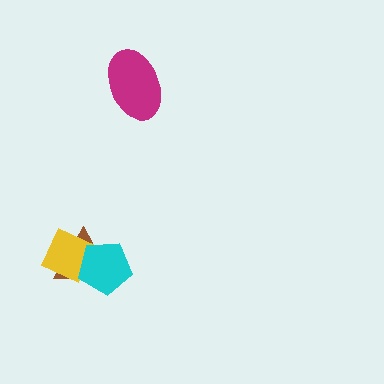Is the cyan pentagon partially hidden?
No, no other shape covers it.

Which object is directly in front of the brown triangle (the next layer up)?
The yellow diamond is directly in front of the brown triangle.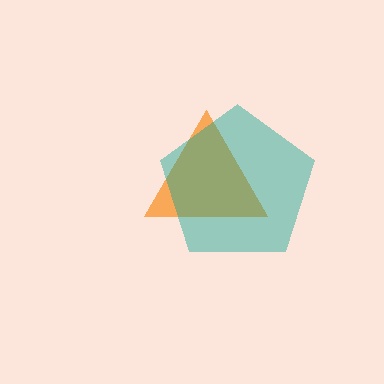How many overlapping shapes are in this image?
There are 2 overlapping shapes in the image.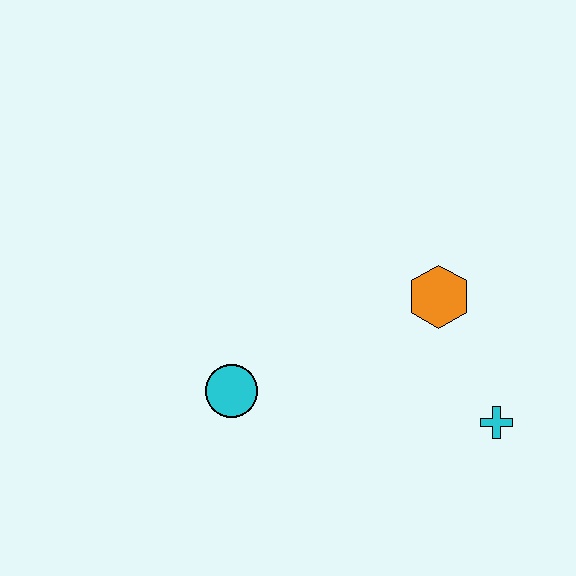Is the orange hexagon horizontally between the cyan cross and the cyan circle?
Yes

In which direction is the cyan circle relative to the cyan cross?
The cyan circle is to the left of the cyan cross.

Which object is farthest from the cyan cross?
The cyan circle is farthest from the cyan cross.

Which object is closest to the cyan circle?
The orange hexagon is closest to the cyan circle.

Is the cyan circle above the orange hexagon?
No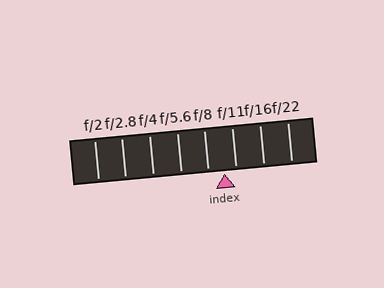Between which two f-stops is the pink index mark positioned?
The index mark is between f/8 and f/11.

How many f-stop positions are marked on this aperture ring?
There are 8 f-stop positions marked.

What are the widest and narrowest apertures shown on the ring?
The widest aperture shown is f/2 and the narrowest is f/22.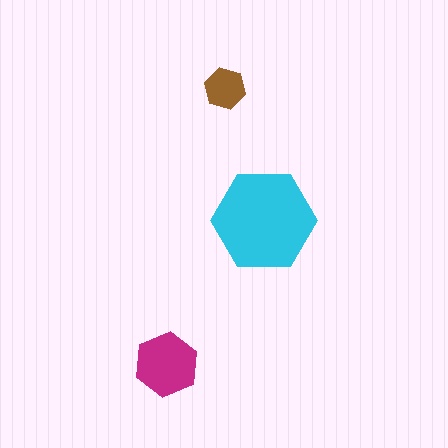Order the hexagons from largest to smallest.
the cyan one, the magenta one, the brown one.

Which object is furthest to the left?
The magenta hexagon is leftmost.